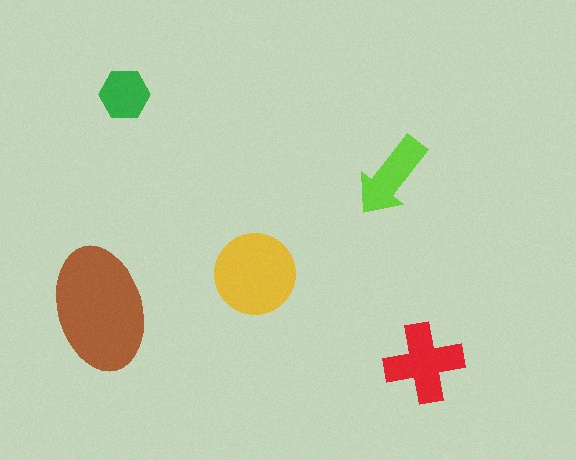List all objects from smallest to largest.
The green hexagon, the lime arrow, the red cross, the yellow circle, the brown ellipse.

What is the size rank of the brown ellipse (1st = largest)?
1st.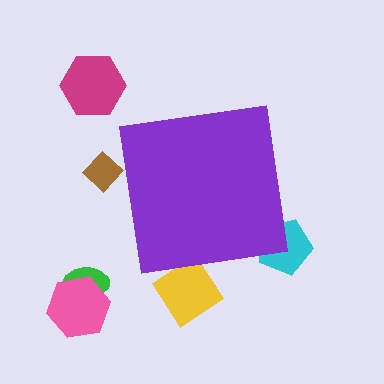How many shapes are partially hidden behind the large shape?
3 shapes are partially hidden.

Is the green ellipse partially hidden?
No, the green ellipse is fully visible.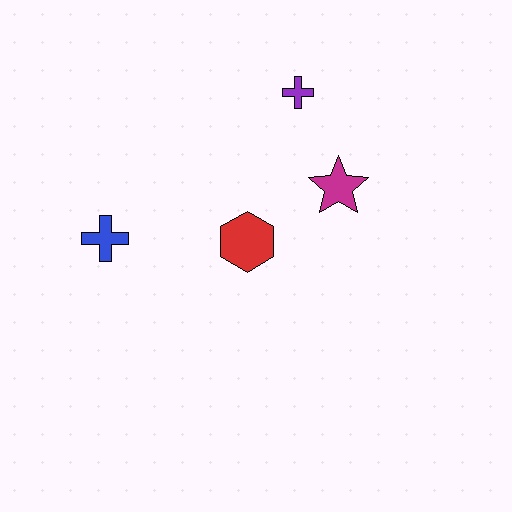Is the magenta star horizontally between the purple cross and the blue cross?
No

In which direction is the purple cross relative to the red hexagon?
The purple cross is above the red hexagon.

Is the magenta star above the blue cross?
Yes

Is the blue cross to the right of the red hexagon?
No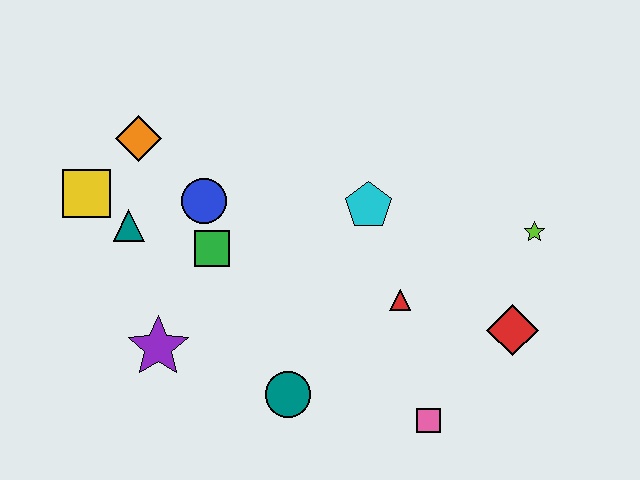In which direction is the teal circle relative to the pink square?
The teal circle is to the left of the pink square.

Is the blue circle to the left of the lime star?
Yes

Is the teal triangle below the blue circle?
Yes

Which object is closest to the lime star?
The red diamond is closest to the lime star.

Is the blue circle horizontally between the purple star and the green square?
Yes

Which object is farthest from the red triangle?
The yellow square is farthest from the red triangle.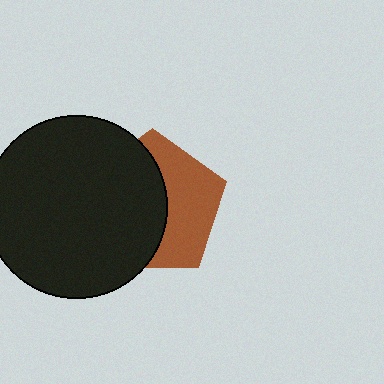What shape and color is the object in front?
The object in front is a black circle.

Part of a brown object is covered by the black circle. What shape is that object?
It is a pentagon.